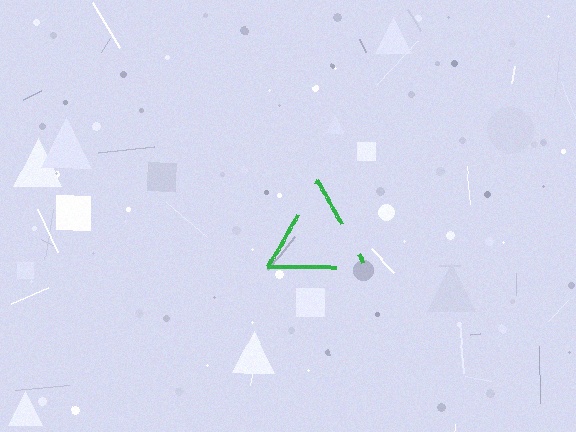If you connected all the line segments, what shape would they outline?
They would outline a triangle.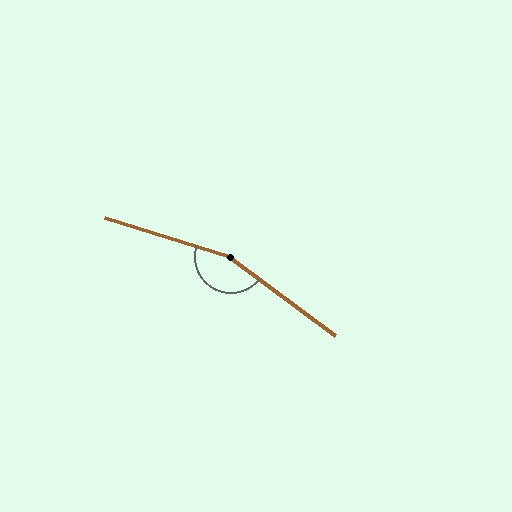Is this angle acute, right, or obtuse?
It is obtuse.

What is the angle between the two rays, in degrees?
Approximately 161 degrees.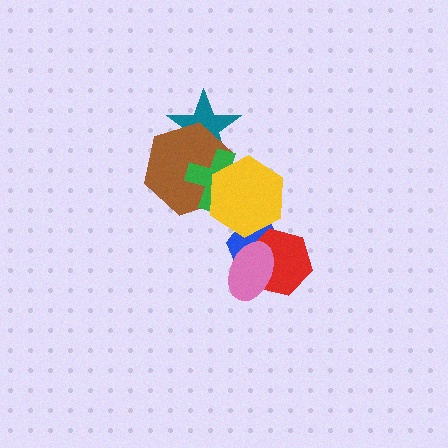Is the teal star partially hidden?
Yes, it is partially covered by another shape.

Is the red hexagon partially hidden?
Yes, it is partially covered by another shape.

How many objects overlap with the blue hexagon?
3 objects overlap with the blue hexagon.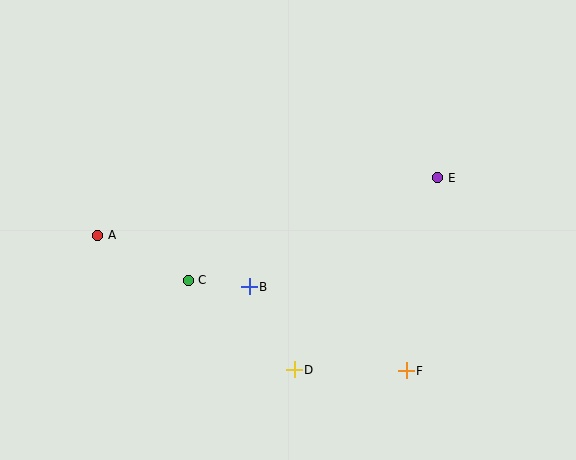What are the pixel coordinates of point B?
Point B is at (249, 287).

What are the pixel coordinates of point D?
Point D is at (294, 370).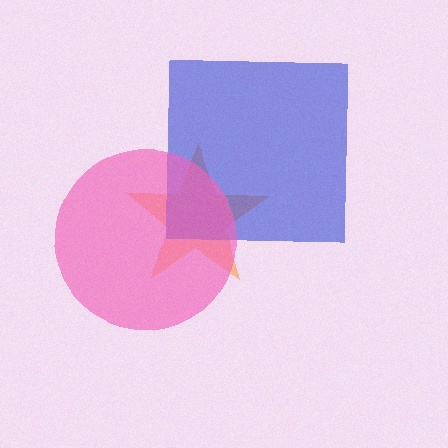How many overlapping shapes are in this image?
There are 3 overlapping shapes in the image.